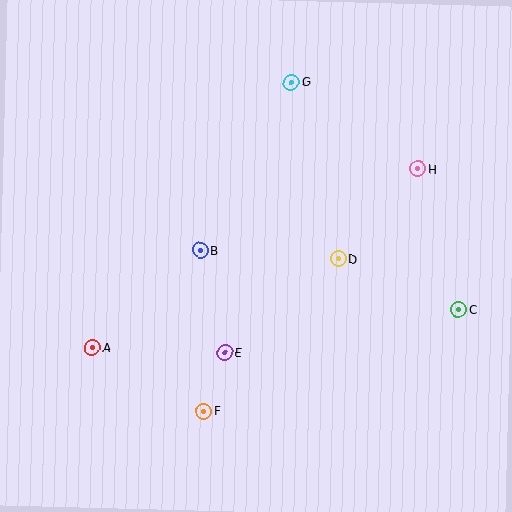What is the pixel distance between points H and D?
The distance between H and D is 120 pixels.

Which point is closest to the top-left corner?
Point G is closest to the top-left corner.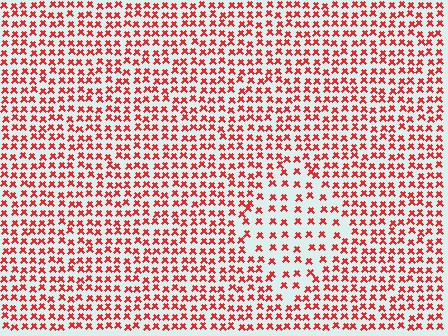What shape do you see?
I see a diamond.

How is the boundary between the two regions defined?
The boundary is defined by a change in element density (approximately 1.8x ratio). All elements are the same color, size, and shape.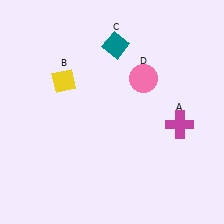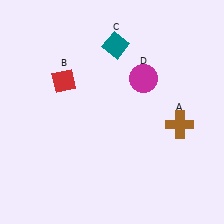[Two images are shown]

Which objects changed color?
A changed from magenta to brown. B changed from yellow to red. D changed from pink to magenta.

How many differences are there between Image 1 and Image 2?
There are 3 differences between the two images.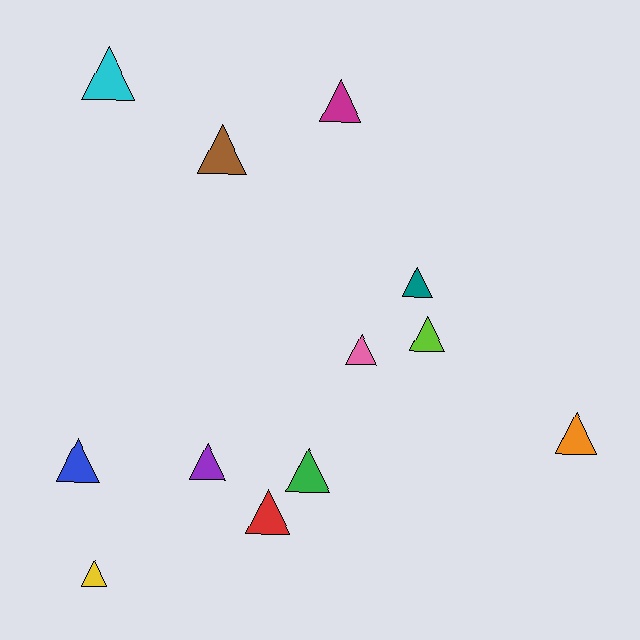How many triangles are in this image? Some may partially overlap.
There are 12 triangles.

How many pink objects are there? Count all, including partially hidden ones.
There is 1 pink object.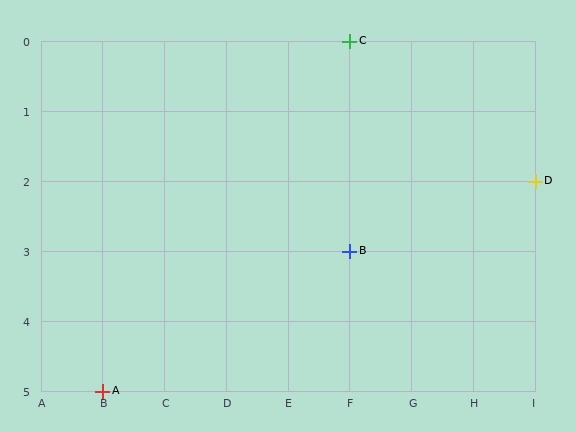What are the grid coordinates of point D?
Point D is at grid coordinates (I, 2).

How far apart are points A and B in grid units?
Points A and B are 4 columns and 2 rows apart (about 4.5 grid units diagonally).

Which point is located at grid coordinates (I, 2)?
Point D is at (I, 2).